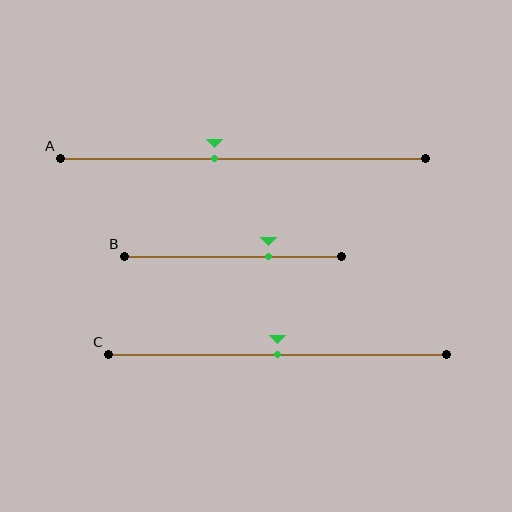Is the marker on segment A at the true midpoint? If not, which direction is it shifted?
No, the marker on segment A is shifted to the left by about 8% of the segment length.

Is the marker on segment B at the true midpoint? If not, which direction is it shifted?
No, the marker on segment B is shifted to the right by about 16% of the segment length.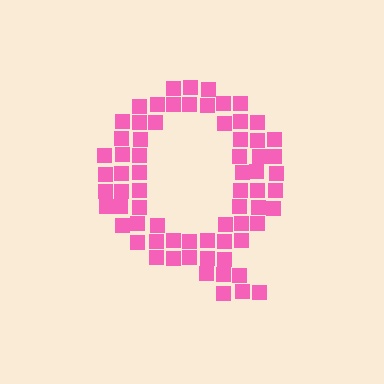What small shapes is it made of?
It is made of small squares.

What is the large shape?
The large shape is the letter Q.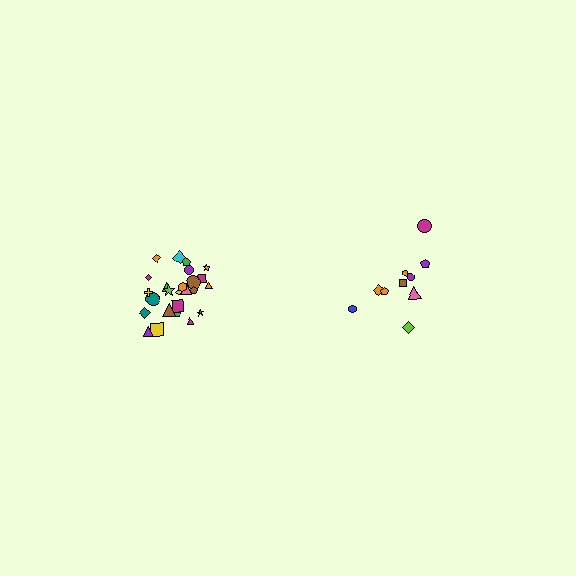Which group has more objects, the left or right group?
The left group.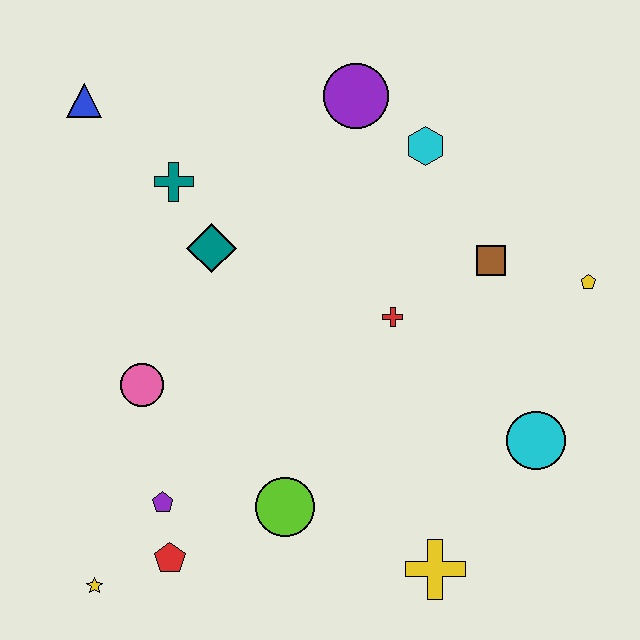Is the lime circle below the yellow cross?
No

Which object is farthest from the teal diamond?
The yellow cross is farthest from the teal diamond.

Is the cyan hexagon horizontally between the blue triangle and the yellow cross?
Yes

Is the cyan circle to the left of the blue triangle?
No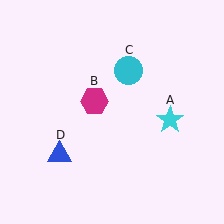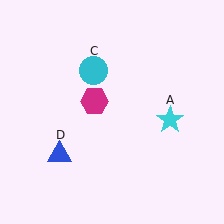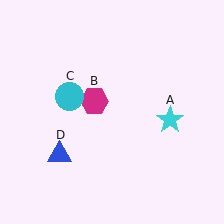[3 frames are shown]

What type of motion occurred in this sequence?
The cyan circle (object C) rotated counterclockwise around the center of the scene.